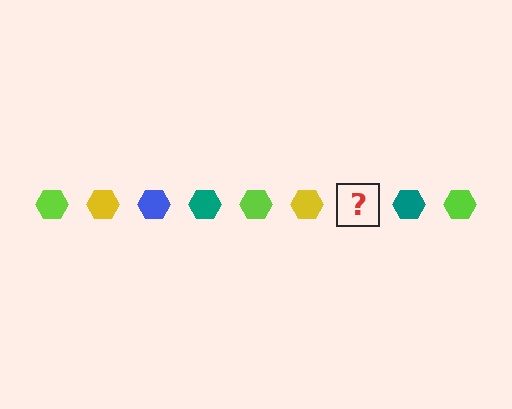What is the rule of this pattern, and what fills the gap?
The rule is that the pattern cycles through lime, yellow, blue, teal hexagons. The gap should be filled with a blue hexagon.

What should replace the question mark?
The question mark should be replaced with a blue hexagon.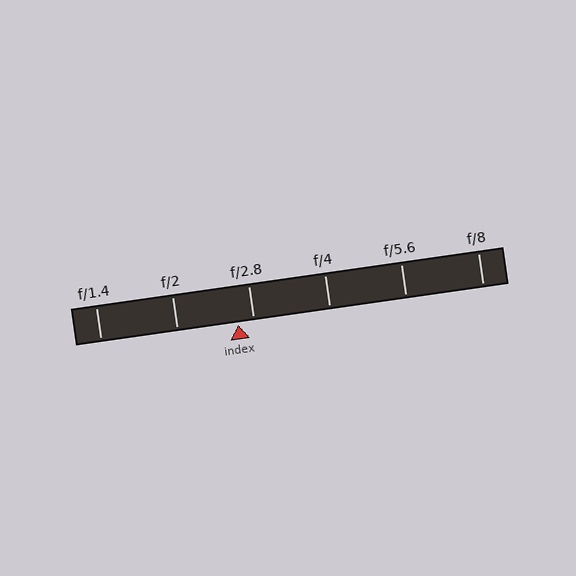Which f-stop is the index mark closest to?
The index mark is closest to f/2.8.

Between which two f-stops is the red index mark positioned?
The index mark is between f/2 and f/2.8.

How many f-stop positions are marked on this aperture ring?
There are 6 f-stop positions marked.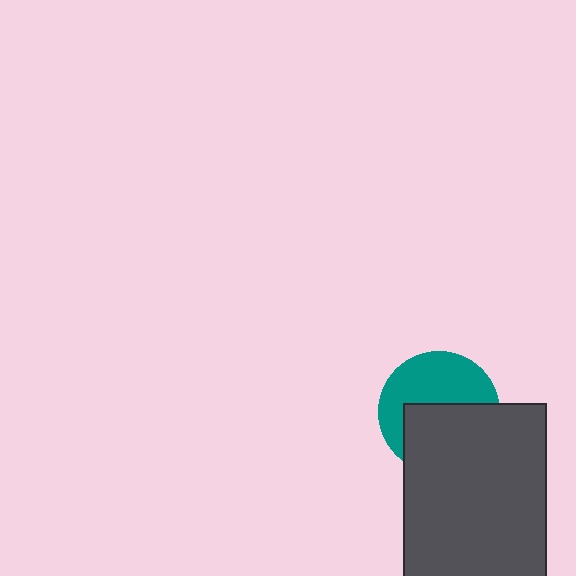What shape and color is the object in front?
The object in front is a dark gray rectangle.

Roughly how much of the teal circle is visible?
About half of it is visible (roughly 51%).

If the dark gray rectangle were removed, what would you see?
You would see the complete teal circle.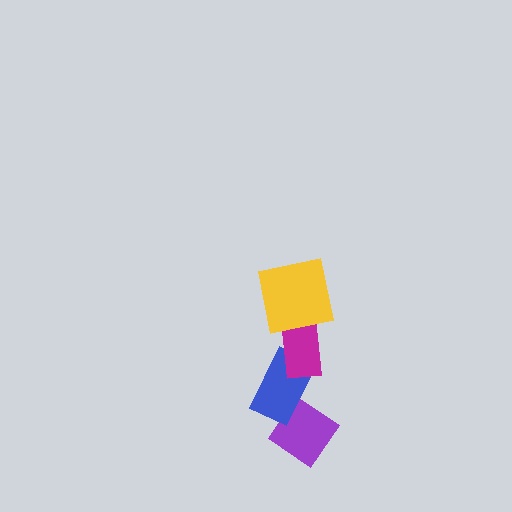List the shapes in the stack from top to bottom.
From top to bottom: the yellow square, the magenta rectangle, the blue rectangle, the purple diamond.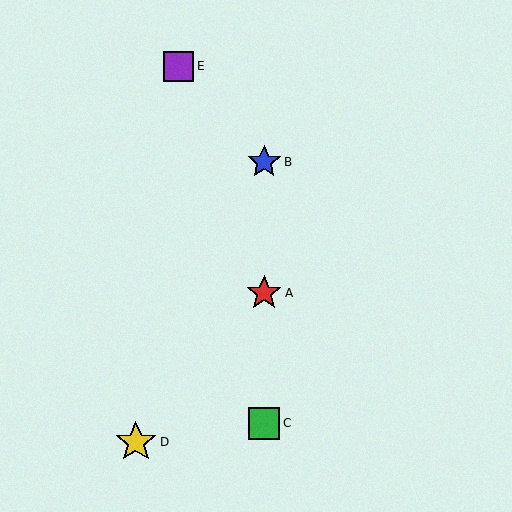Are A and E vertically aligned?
No, A is at x≈264 and E is at x≈179.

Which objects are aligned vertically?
Objects A, B, C are aligned vertically.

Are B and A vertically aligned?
Yes, both are at x≈264.